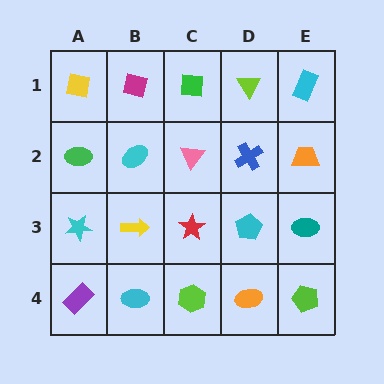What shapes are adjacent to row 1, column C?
A pink triangle (row 2, column C), a magenta square (row 1, column B), a lime triangle (row 1, column D).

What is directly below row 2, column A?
A cyan star.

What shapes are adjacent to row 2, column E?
A cyan rectangle (row 1, column E), a teal ellipse (row 3, column E), a blue cross (row 2, column D).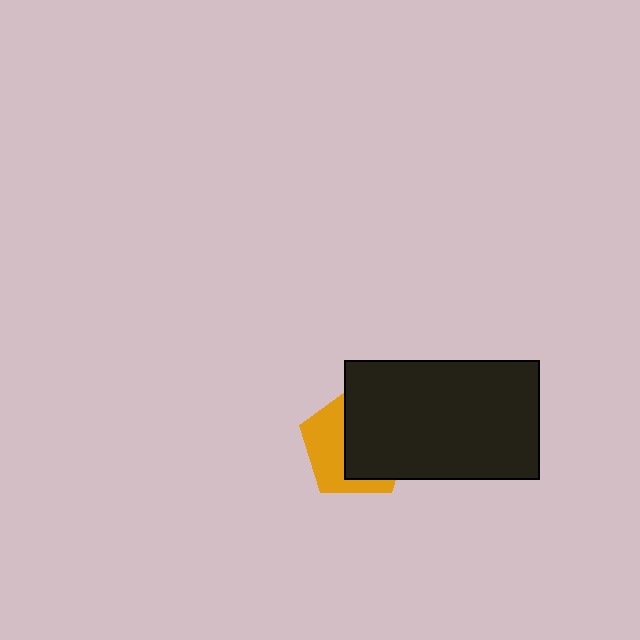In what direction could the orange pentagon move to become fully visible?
The orange pentagon could move left. That would shift it out from behind the black rectangle entirely.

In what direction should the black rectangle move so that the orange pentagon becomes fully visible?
The black rectangle should move right. That is the shortest direction to clear the overlap and leave the orange pentagon fully visible.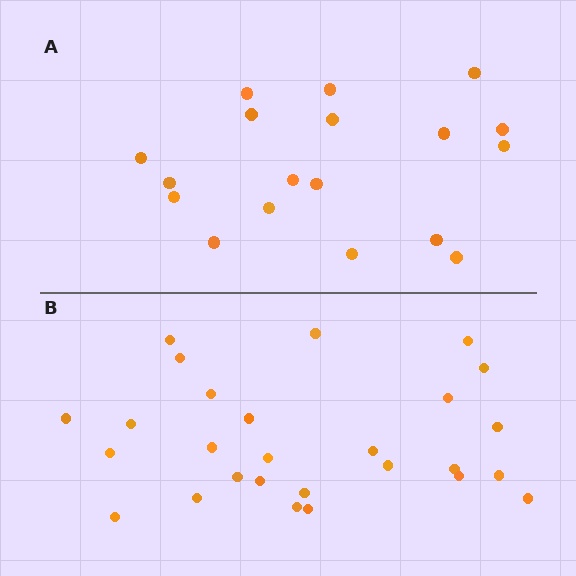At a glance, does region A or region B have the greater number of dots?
Region B (the bottom region) has more dots.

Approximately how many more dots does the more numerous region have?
Region B has roughly 8 or so more dots than region A.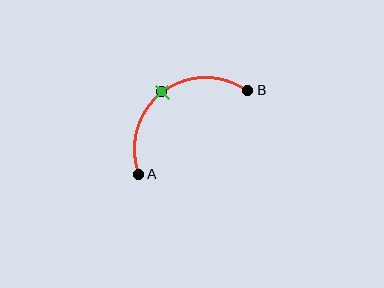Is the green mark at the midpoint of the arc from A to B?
Yes. The green mark lies on the arc at equal arc-length from both A and B — it is the arc midpoint.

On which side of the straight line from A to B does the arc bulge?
The arc bulges above and to the left of the straight line connecting A and B.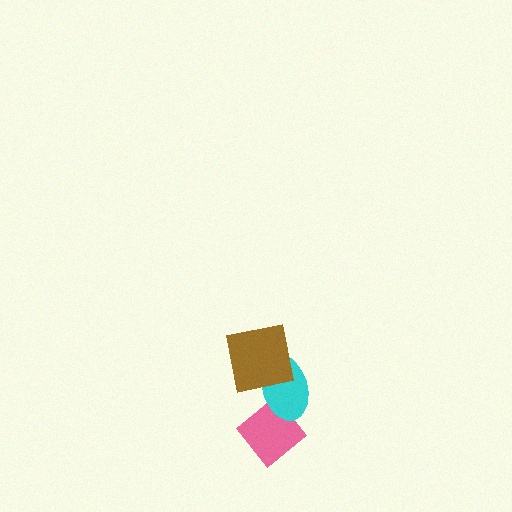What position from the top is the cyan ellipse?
The cyan ellipse is 2nd from the top.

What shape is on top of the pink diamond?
The cyan ellipse is on top of the pink diamond.